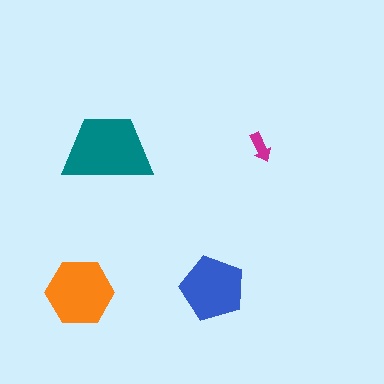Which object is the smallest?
The magenta arrow.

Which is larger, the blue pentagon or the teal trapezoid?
The teal trapezoid.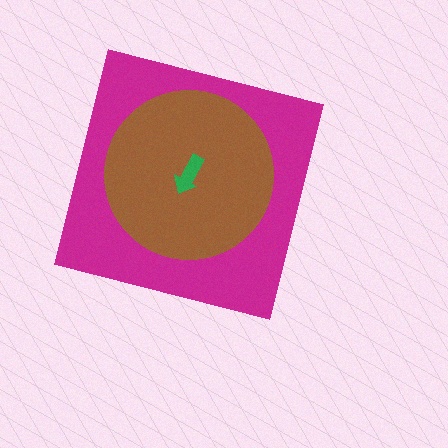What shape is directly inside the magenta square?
The brown circle.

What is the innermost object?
The green arrow.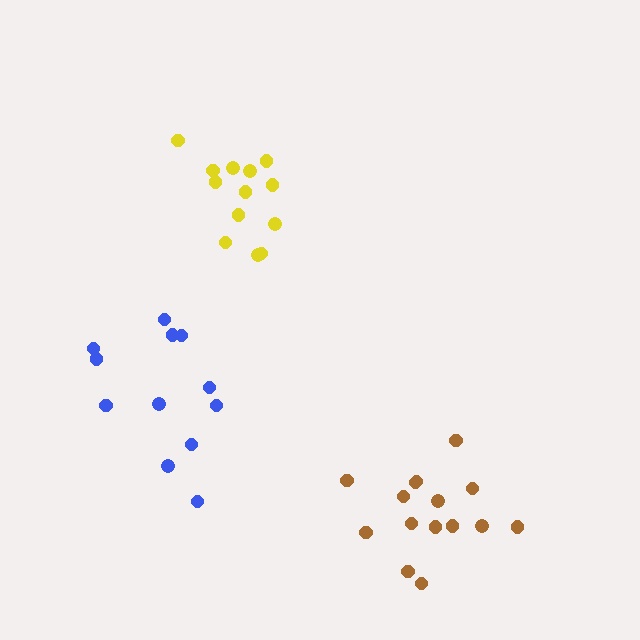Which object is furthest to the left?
The blue cluster is leftmost.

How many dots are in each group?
Group 1: 15 dots, Group 2: 13 dots, Group 3: 12 dots (40 total).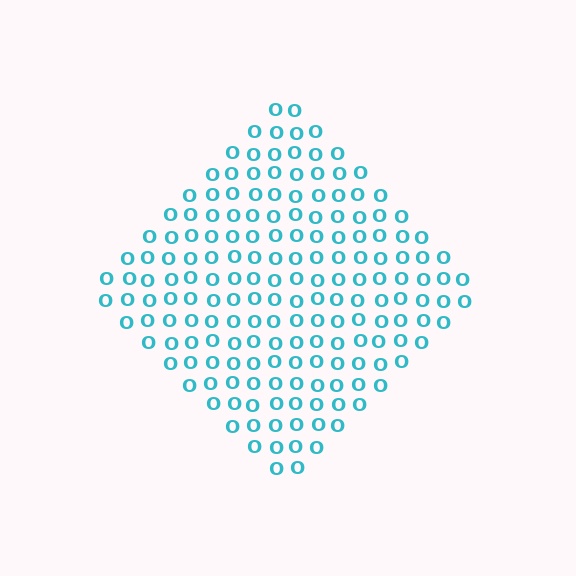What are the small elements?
The small elements are letter O's.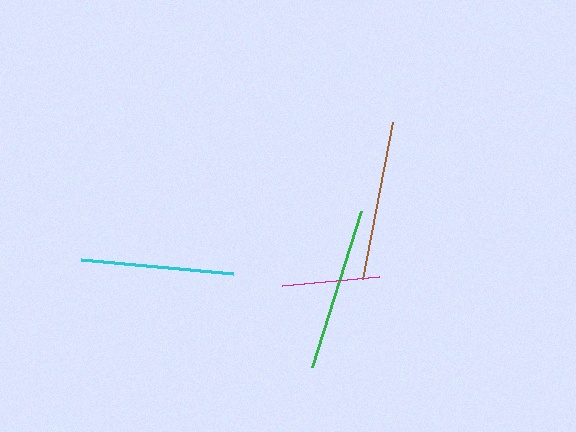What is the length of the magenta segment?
The magenta segment is approximately 97 pixels long.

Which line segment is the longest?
The green line is the longest at approximately 163 pixels.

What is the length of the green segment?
The green segment is approximately 163 pixels long.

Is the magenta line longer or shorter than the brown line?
The brown line is longer than the magenta line.